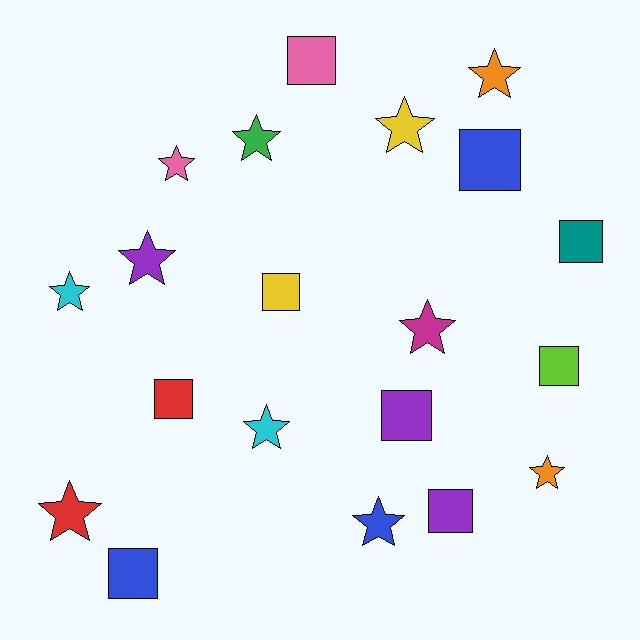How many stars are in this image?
There are 11 stars.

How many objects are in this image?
There are 20 objects.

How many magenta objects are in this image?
There is 1 magenta object.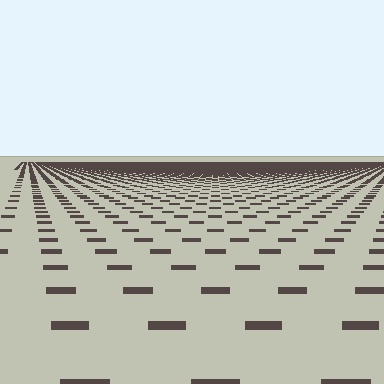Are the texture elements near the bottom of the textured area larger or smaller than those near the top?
Larger. Near the bottom, elements are closer to the viewer and appear at a bigger on-screen size.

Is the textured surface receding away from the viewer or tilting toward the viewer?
The surface is receding away from the viewer. Texture elements get smaller and denser toward the top.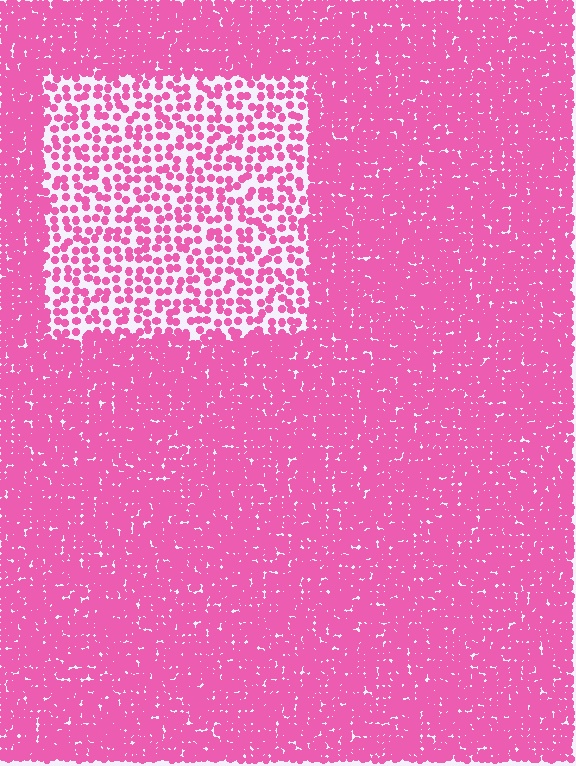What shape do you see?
I see a rectangle.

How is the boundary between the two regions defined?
The boundary is defined by a change in element density (approximately 2.6x ratio). All elements are the same color, size, and shape.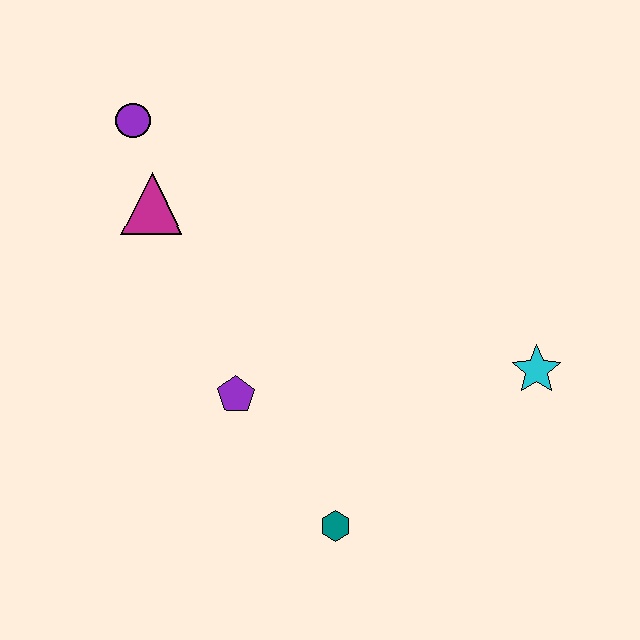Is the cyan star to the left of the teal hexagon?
No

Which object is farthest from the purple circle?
The cyan star is farthest from the purple circle.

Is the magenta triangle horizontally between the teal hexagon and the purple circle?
Yes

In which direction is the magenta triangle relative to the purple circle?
The magenta triangle is below the purple circle.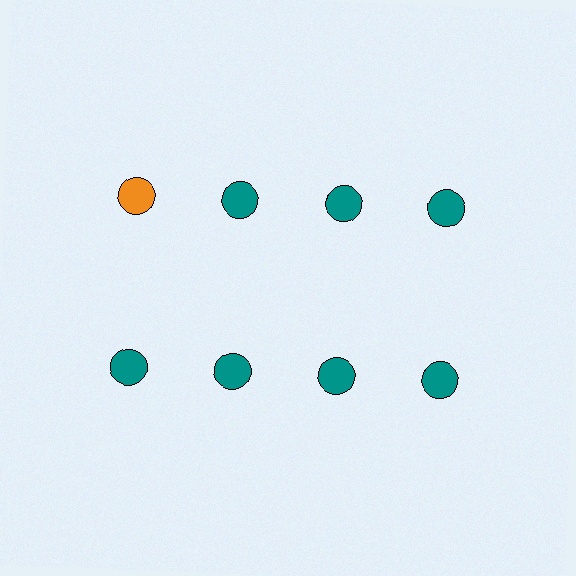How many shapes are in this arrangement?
There are 8 shapes arranged in a grid pattern.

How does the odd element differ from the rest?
It has a different color: orange instead of teal.